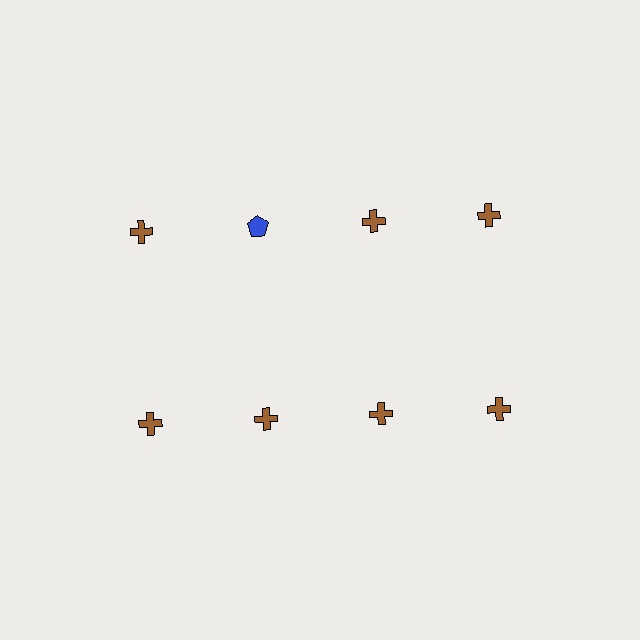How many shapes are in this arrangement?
There are 8 shapes arranged in a grid pattern.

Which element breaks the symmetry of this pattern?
The blue pentagon in the top row, second from left column breaks the symmetry. All other shapes are brown crosses.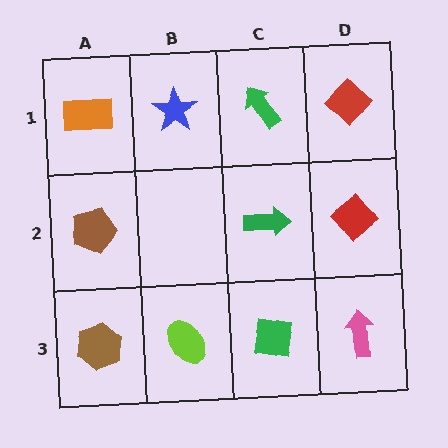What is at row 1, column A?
An orange rectangle.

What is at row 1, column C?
A green arrow.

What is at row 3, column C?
A green square.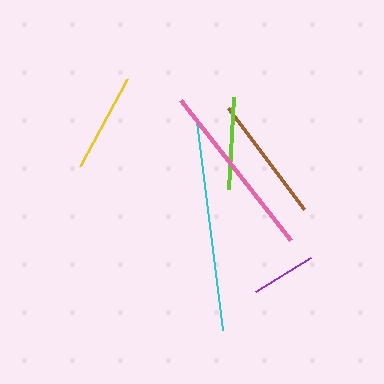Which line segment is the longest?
The cyan line is the longest at approximately 210 pixels.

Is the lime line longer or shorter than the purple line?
The lime line is longer than the purple line.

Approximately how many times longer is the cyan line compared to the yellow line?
The cyan line is approximately 2.1 times the length of the yellow line.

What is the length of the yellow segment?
The yellow segment is approximately 99 pixels long.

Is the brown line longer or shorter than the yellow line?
The brown line is longer than the yellow line.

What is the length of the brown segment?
The brown segment is approximately 126 pixels long.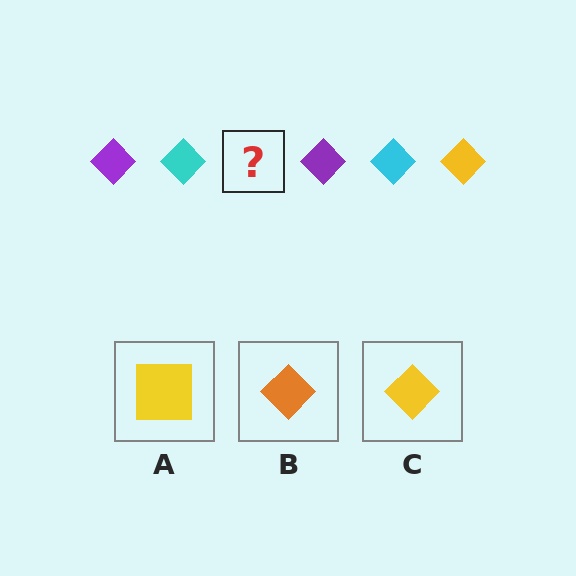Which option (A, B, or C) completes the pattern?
C.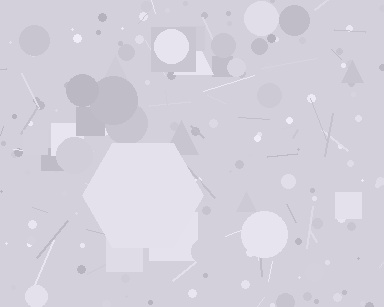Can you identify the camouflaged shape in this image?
The camouflaged shape is a hexagon.